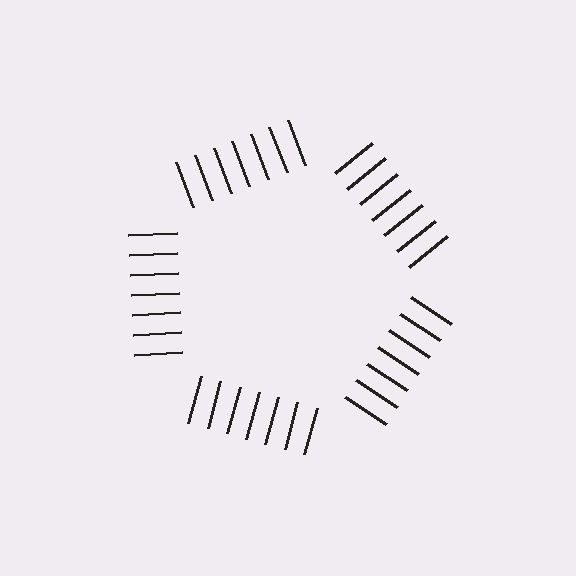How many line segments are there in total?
35 — 7 along each of the 5 edges.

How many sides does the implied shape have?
5 sides — the line-ends trace a pentagon.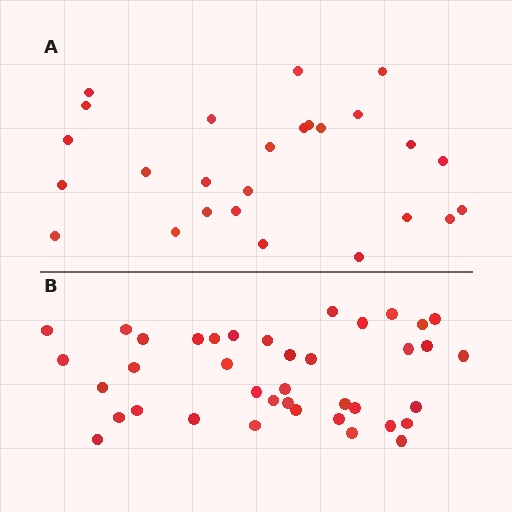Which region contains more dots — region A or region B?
Region B (the bottom region) has more dots.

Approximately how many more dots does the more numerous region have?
Region B has approximately 15 more dots than region A.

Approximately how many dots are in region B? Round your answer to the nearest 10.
About 40 dots. (The exact count is 39, which rounds to 40.)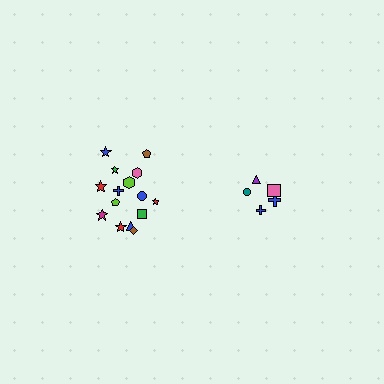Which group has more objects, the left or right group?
The left group.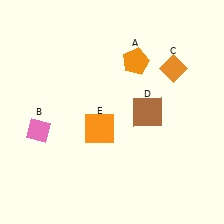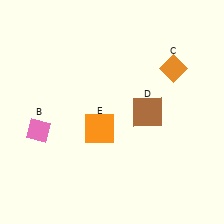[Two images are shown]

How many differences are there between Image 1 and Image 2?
There is 1 difference between the two images.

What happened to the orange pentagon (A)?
The orange pentagon (A) was removed in Image 2. It was in the top-right area of Image 1.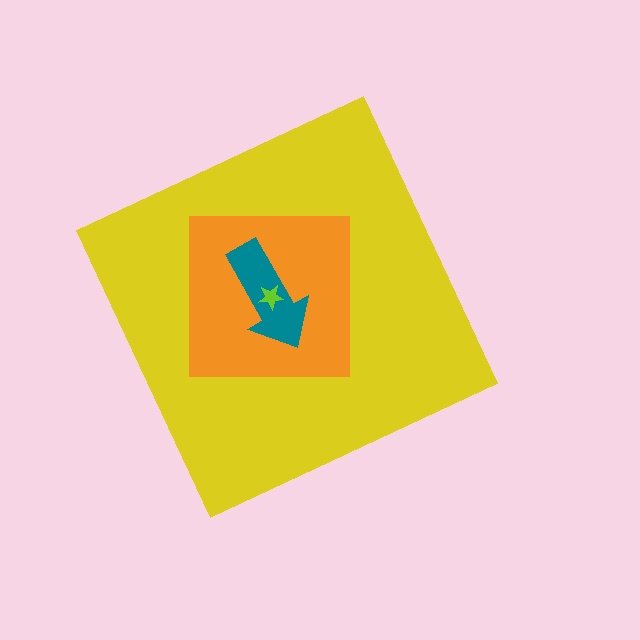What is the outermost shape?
The yellow diamond.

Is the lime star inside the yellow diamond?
Yes.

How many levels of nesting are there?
4.